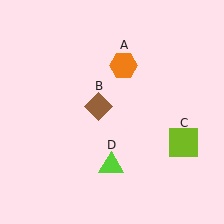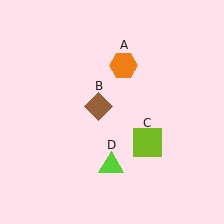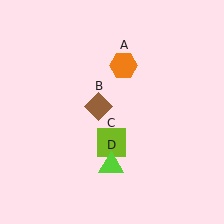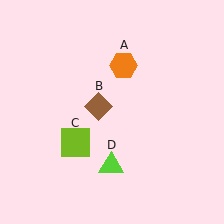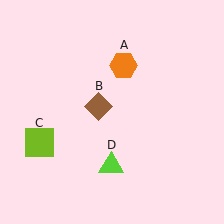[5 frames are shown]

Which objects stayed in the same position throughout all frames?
Orange hexagon (object A) and brown diamond (object B) and lime triangle (object D) remained stationary.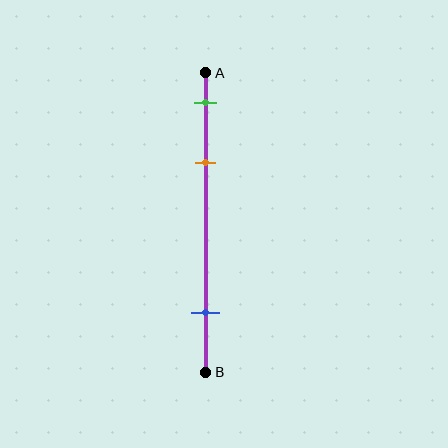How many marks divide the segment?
There are 3 marks dividing the segment.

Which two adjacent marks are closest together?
The green and orange marks are the closest adjacent pair.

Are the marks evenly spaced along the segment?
No, the marks are not evenly spaced.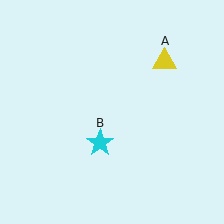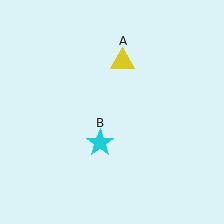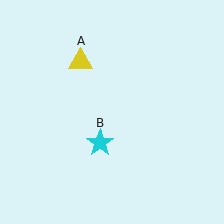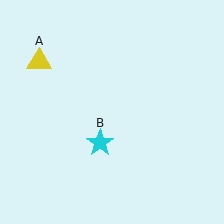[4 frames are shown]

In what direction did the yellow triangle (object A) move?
The yellow triangle (object A) moved left.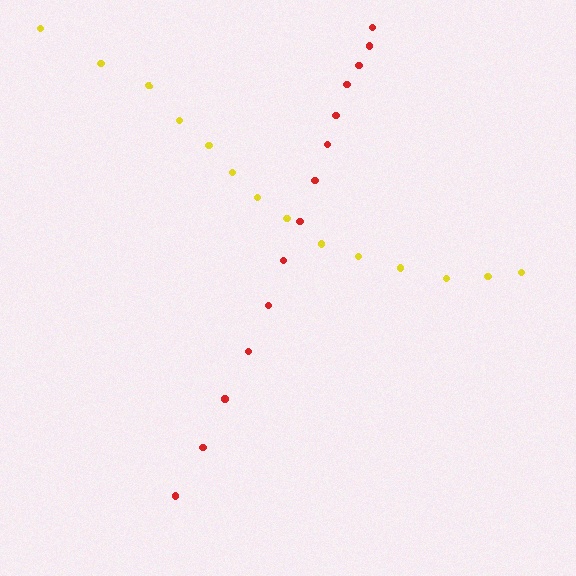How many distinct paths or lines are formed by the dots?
There are 2 distinct paths.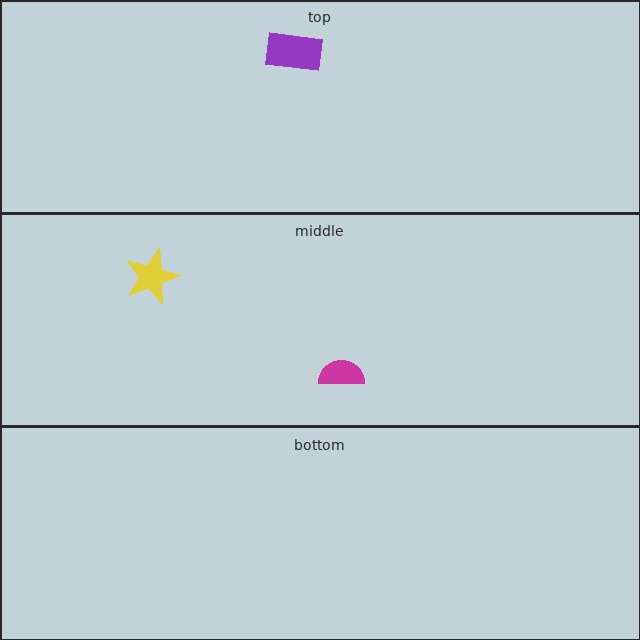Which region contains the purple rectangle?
The top region.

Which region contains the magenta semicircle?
The middle region.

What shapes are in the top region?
The purple rectangle.